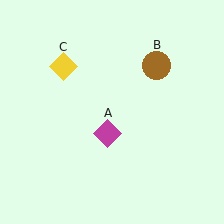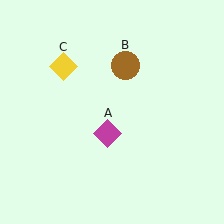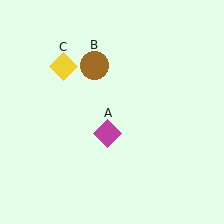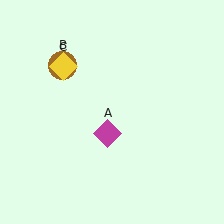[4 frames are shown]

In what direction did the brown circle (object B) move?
The brown circle (object B) moved left.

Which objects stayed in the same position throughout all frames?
Magenta diamond (object A) and yellow diamond (object C) remained stationary.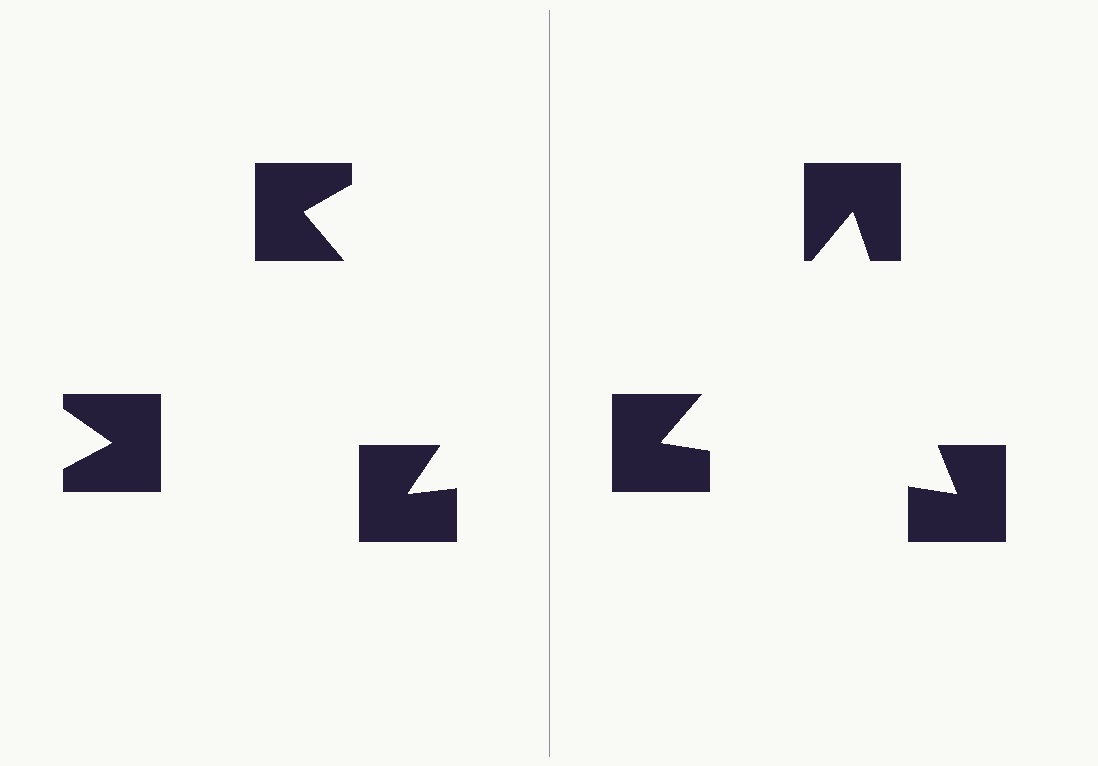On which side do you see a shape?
An illusory triangle appears on the right side. On the left side the wedge cuts are rotated, so no coherent shape forms.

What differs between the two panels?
The notched squares are positioned identically on both sides; only the wedge orientations differ. On the right they align to a triangle; on the left they are misaligned.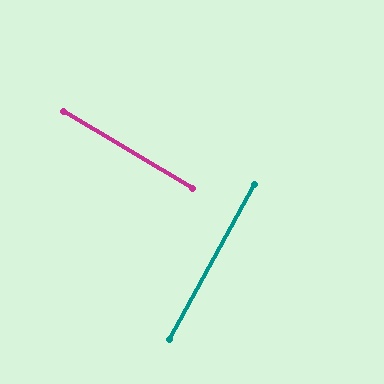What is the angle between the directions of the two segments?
Approximately 88 degrees.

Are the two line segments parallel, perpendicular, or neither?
Perpendicular — they meet at approximately 88°.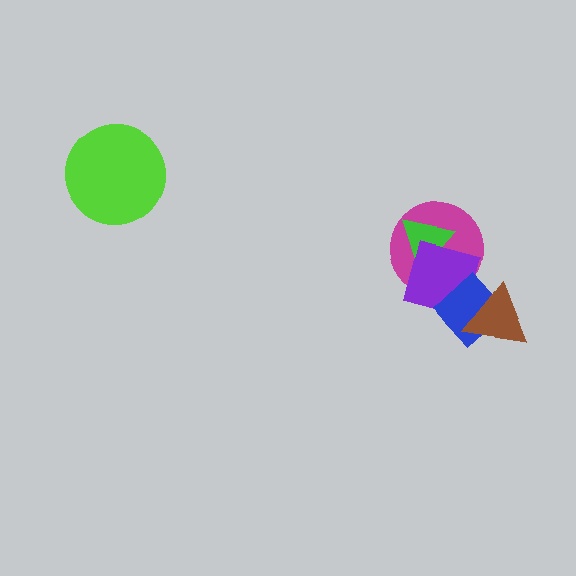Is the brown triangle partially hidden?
No, no other shape covers it.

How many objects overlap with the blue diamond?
3 objects overlap with the blue diamond.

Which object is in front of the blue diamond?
The brown triangle is in front of the blue diamond.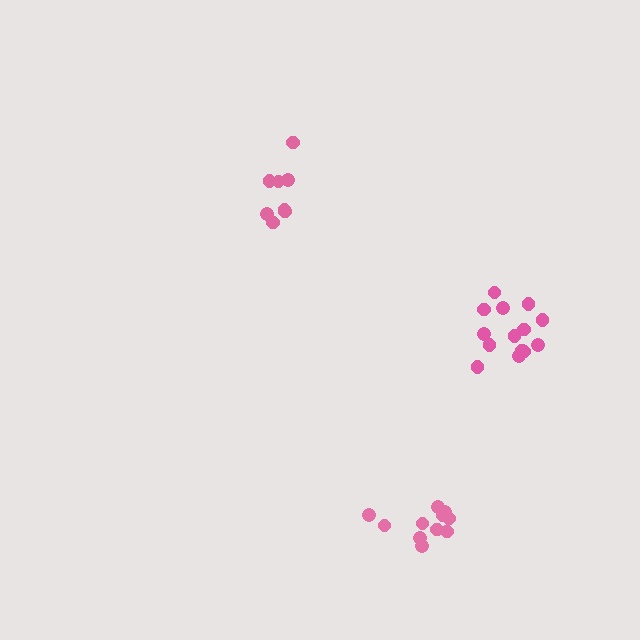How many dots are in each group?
Group 1: 11 dots, Group 2: 8 dots, Group 3: 14 dots (33 total).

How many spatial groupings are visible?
There are 3 spatial groupings.